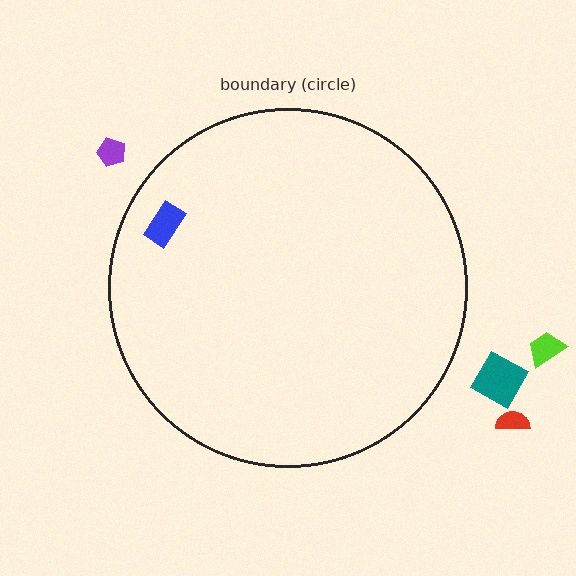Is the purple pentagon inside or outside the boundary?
Outside.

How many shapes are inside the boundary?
1 inside, 4 outside.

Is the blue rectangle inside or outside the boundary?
Inside.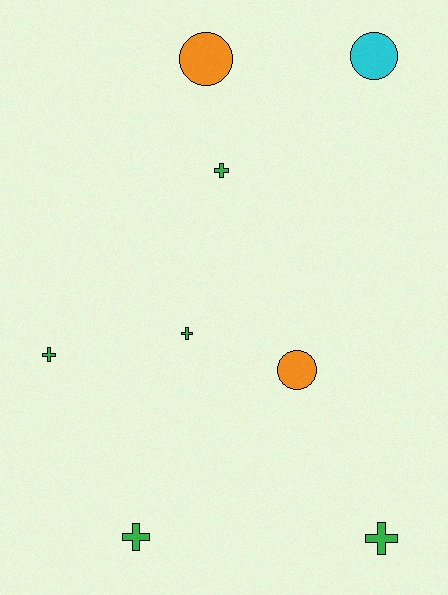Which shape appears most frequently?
Cross, with 5 objects.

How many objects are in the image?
There are 8 objects.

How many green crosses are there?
There are 5 green crosses.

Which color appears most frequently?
Green, with 5 objects.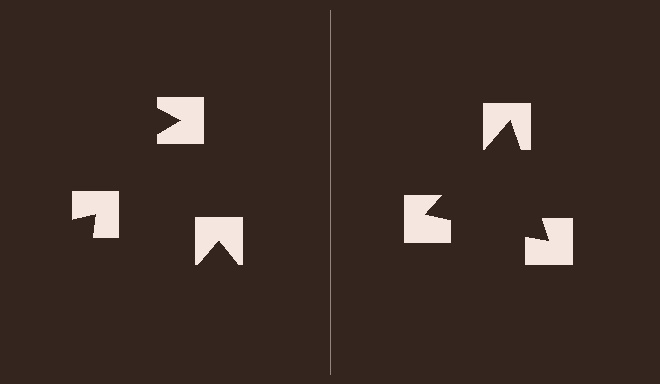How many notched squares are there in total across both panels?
6 — 3 on each side.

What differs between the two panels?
The notched squares are positioned identically on both sides; only the wedge orientations differ. On the right they align to a triangle; on the left they are misaligned.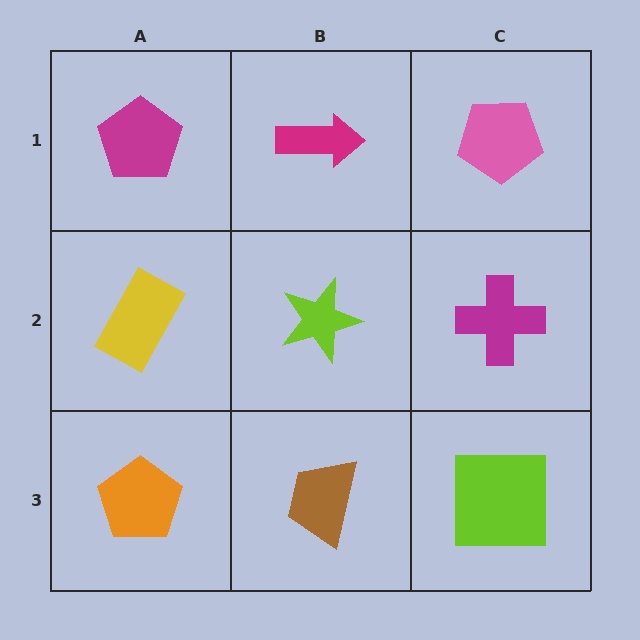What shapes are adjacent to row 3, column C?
A magenta cross (row 2, column C), a brown trapezoid (row 3, column B).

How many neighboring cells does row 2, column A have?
3.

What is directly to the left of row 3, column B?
An orange pentagon.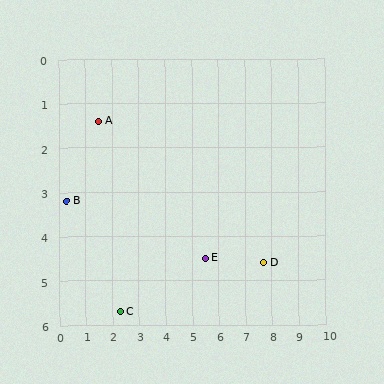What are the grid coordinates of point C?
Point C is at approximately (2.3, 5.7).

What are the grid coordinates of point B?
Point B is at approximately (0.3, 3.2).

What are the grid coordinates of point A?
Point A is at approximately (1.5, 1.4).